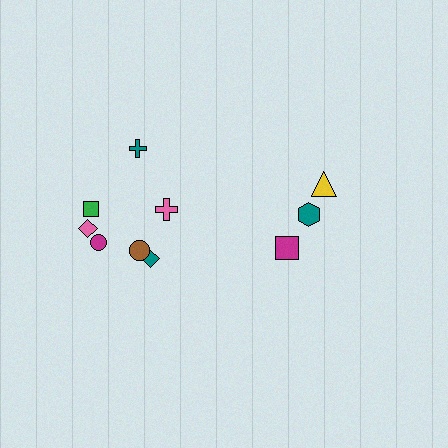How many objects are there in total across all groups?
There are 10 objects.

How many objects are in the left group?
There are 7 objects.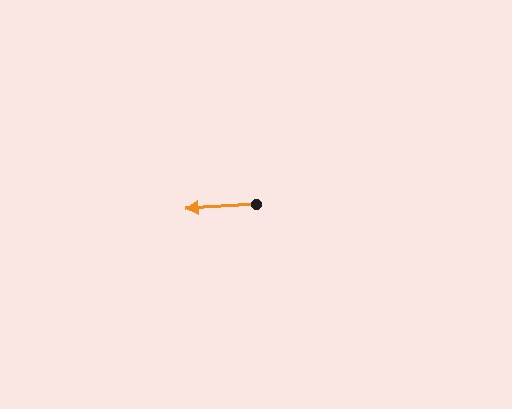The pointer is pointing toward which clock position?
Roughly 9 o'clock.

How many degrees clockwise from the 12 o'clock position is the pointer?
Approximately 267 degrees.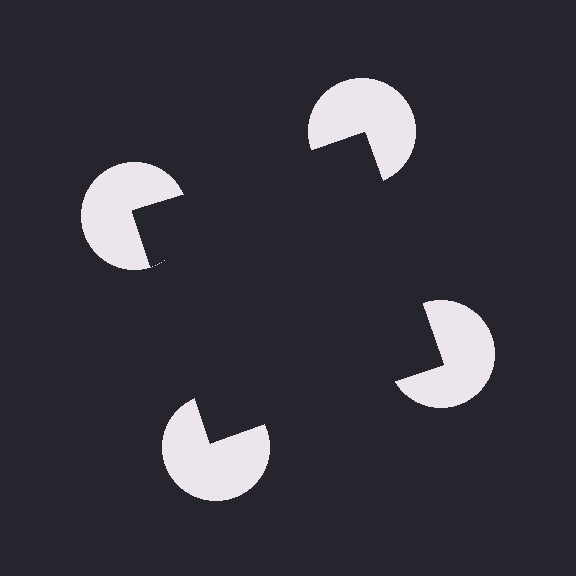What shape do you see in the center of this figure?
An illusory square — its edges are inferred from the aligned wedge cuts in the pac-man discs, not physically drawn.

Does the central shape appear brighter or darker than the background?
It typically appears slightly darker than the background, even though no actual brightness change is drawn.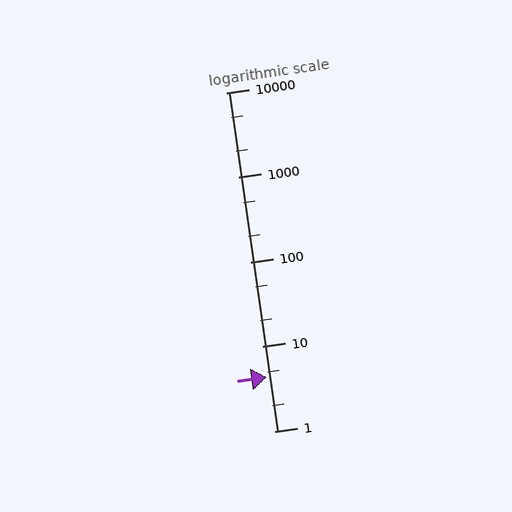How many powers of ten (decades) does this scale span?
The scale spans 4 decades, from 1 to 10000.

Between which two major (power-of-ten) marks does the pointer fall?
The pointer is between 1 and 10.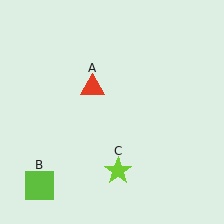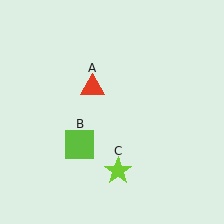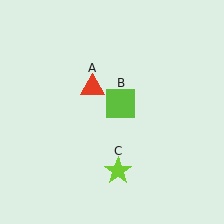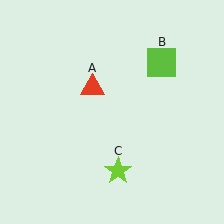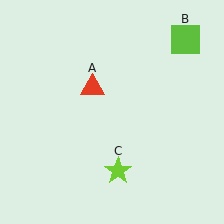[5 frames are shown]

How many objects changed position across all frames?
1 object changed position: lime square (object B).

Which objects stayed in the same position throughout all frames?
Red triangle (object A) and lime star (object C) remained stationary.